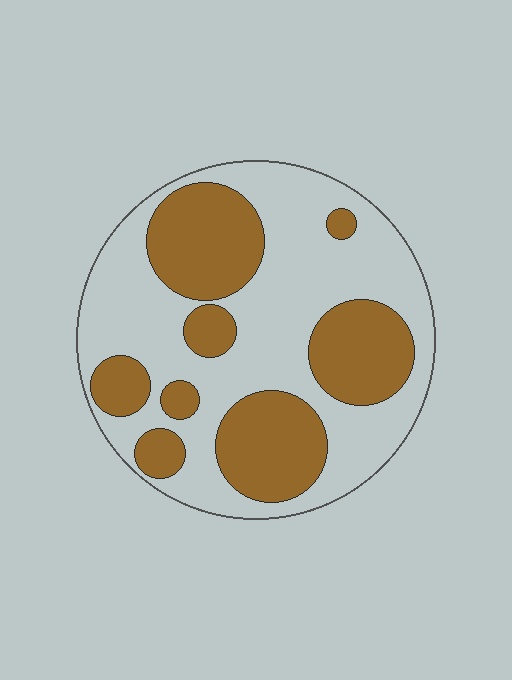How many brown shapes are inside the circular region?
8.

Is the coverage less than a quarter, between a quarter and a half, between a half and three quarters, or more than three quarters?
Between a quarter and a half.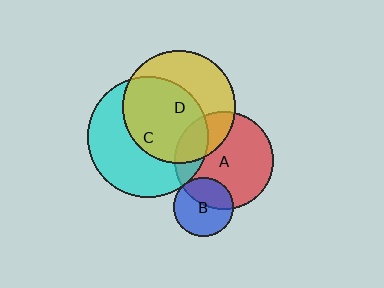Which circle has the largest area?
Circle C (cyan).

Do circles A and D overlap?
Yes.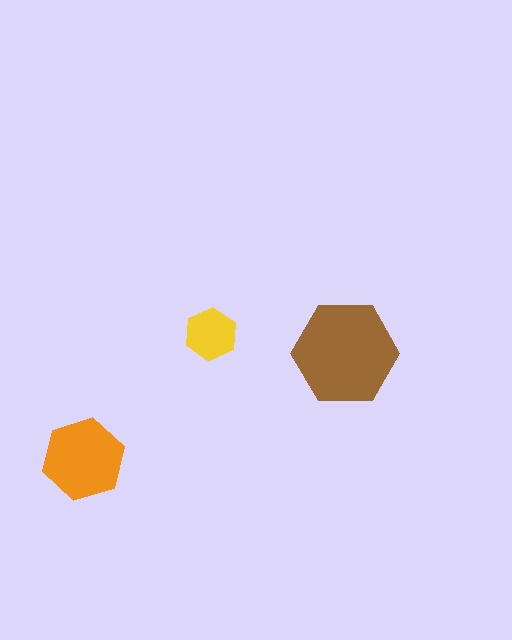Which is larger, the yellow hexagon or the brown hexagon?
The brown one.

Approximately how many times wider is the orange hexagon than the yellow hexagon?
About 1.5 times wider.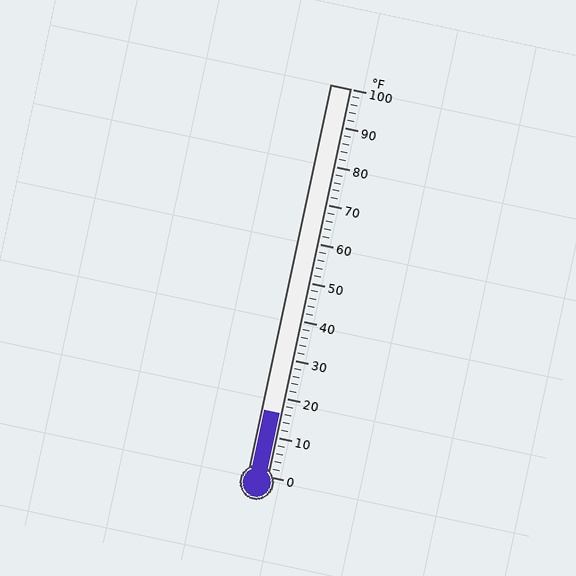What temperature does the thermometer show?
The thermometer shows approximately 16°F.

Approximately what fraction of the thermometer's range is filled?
The thermometer is filled to approximately 15% of its range.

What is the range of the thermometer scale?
The thermometer scale ranges from 0°F to 100°F.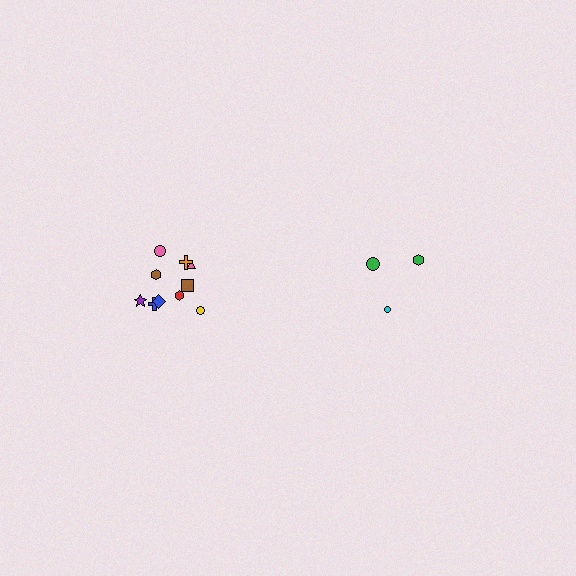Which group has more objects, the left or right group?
The left group.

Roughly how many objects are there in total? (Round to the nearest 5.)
Roughly 15 objects in total.